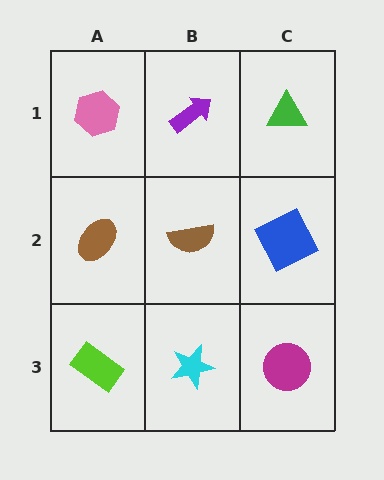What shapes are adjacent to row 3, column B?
A brown semicircle (row 2, column B), a lime rectangle (row 3, column A), a magenta circle (row 3, column C).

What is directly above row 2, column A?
A pink hexagon.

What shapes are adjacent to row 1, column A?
A brown ellipse (row 2, column A), a purple arrow (row 1, column B).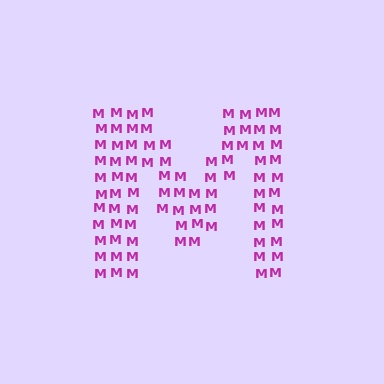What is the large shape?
The large shape is the letter M.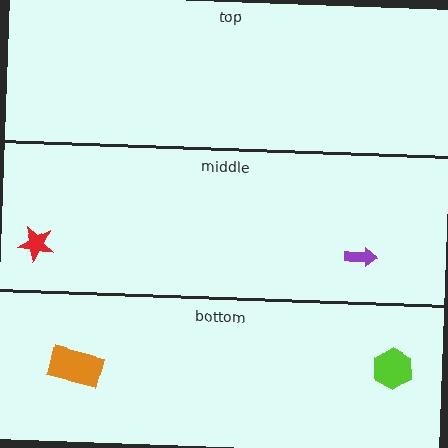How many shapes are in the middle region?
2.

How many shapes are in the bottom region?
2.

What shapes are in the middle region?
The purple arrow, the red star.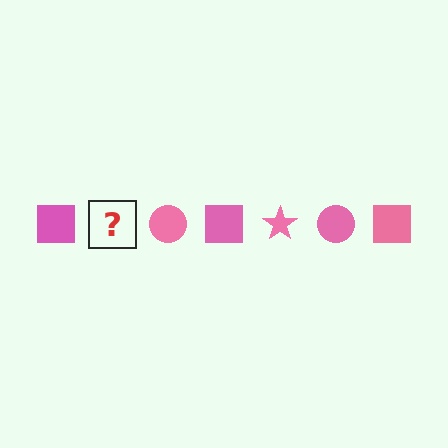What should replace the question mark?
The question mark should be replaced with a pink star.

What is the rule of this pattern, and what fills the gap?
The rule is that the pattern cycles through square, star, circle shapes in pink. The gap should be filled with a pink star.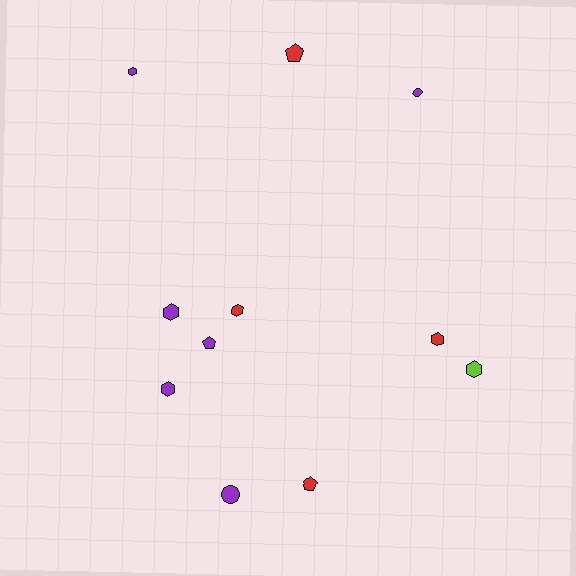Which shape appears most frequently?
Hexagon, with 6 objects.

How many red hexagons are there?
There are 2 red hexagons.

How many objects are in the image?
There are 11 objects.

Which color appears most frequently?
Purple, with 6 objects.